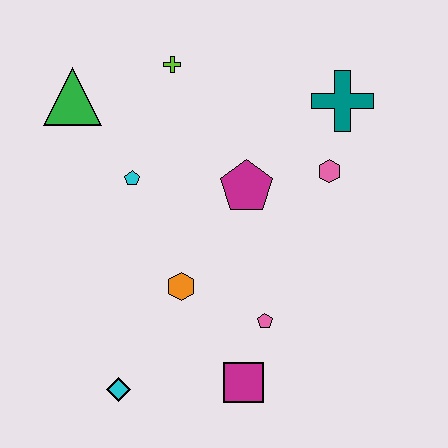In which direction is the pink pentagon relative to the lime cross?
The pink pentagon is below the lime cross.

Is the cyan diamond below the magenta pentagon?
Yes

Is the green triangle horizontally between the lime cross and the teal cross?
No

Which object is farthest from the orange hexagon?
The teal cross is farthest from the orange hexagon.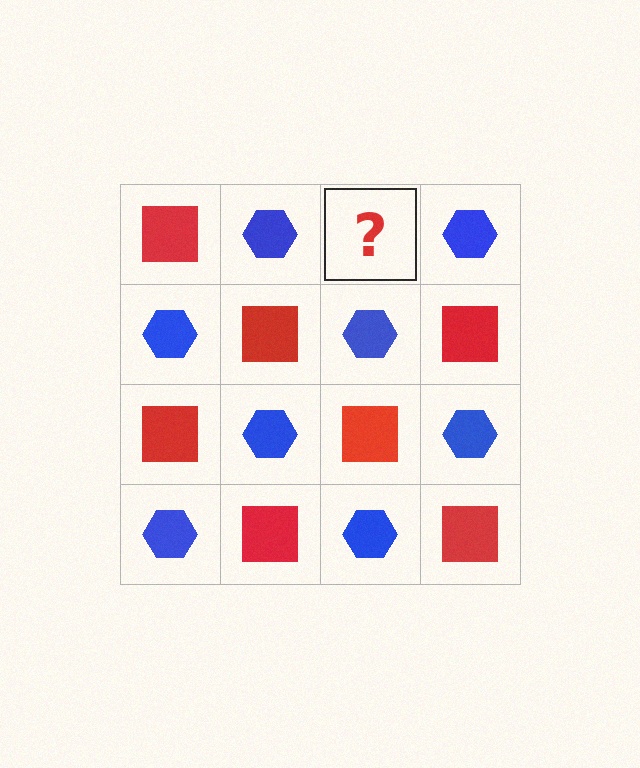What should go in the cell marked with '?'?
The missing cell should contain a red square.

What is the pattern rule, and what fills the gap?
The rule is that it alternates red square and blue hexagon in a checkerboard pattern. The gap should be filled with a red square.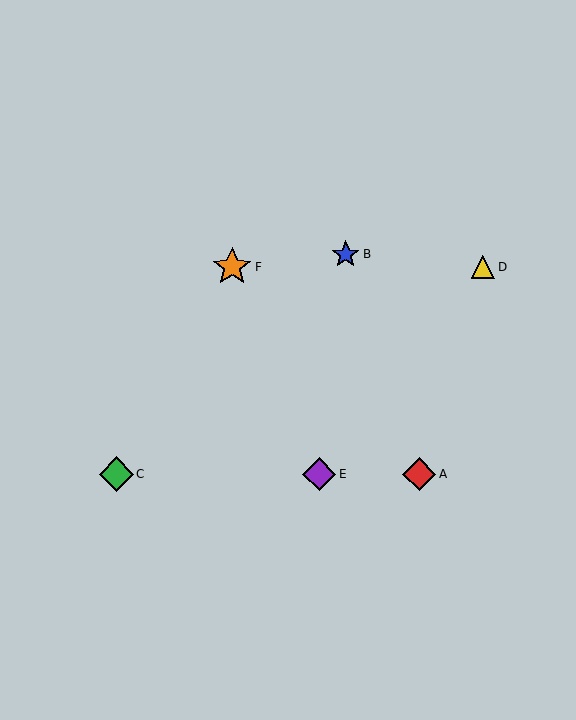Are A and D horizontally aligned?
No, A is at y≈474 and D is at y≈267.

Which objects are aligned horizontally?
Objects A, C, E are aligned horizontally.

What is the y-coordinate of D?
Object D is at y≈267.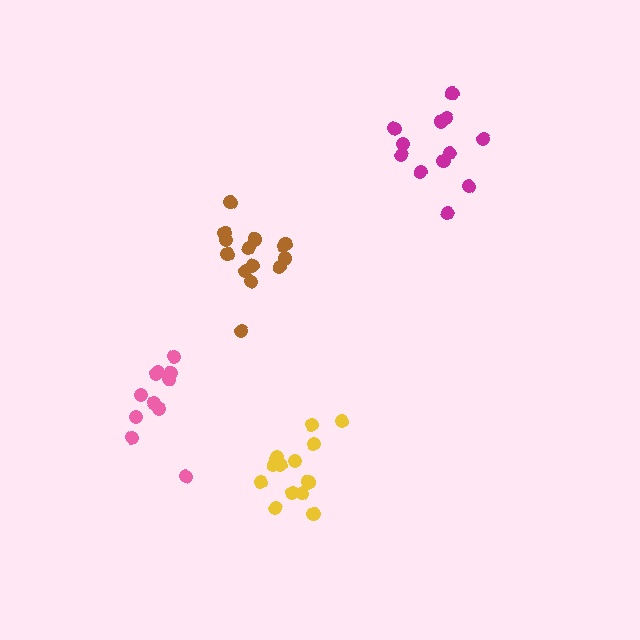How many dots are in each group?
Group 1: 14 dots, Group 2: 11 dots, Group 3: 12 dots, Group 4: 14 dots (51 total).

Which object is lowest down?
The yellow cluster is bottommost.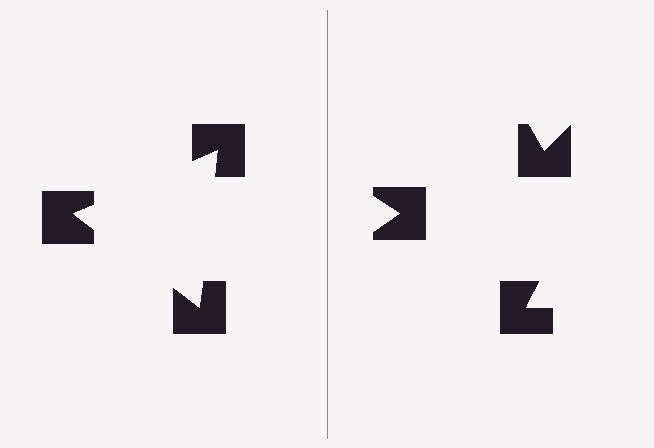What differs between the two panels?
The notched squares are positioned identically on both sides; only the wedge orientations differ. On the left they align to a triangle; on the right they are misaligned.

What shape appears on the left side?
An illusory triangle.